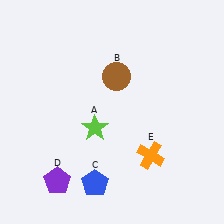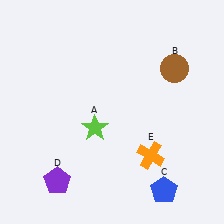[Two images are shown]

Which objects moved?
The objects that moved are: the brown circle (B), the blue pentagon (C).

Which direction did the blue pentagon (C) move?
The blue pentagon (C) moved right.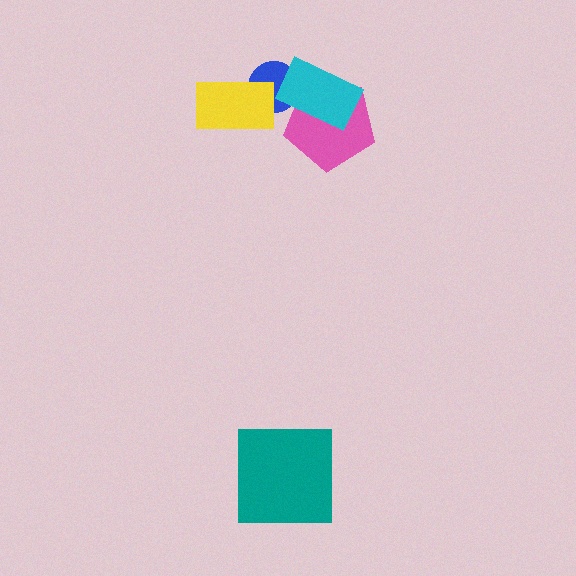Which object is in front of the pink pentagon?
The cyan rectangle is in front of the pink pentagon.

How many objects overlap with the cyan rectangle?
2 objects overlap with the cyan rectangle.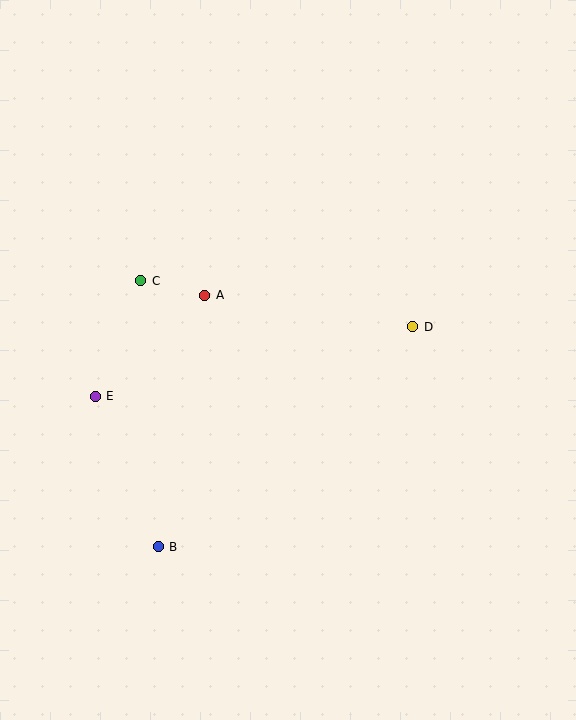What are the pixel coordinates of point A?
Point A is at (205, 295).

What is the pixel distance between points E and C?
The distance between E and C is 124 pixels.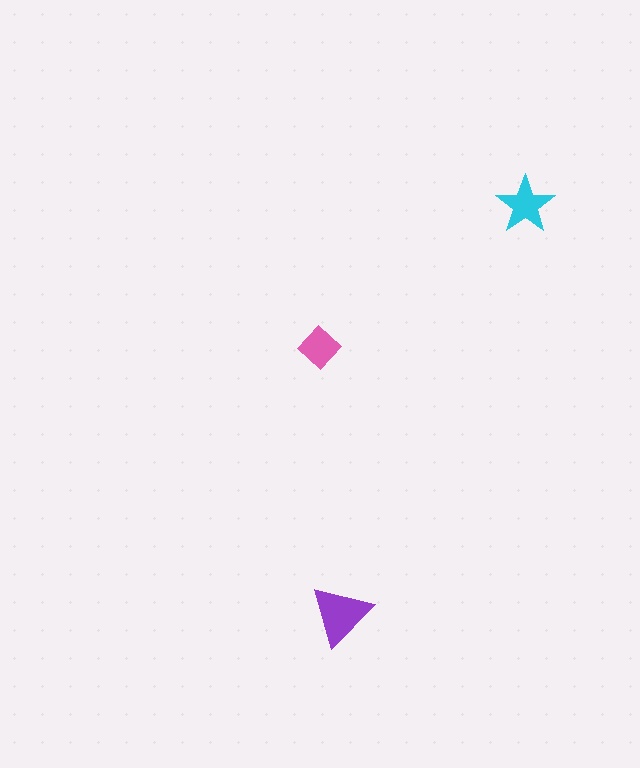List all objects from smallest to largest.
The pink diamond, the cyan star, the purple triangle.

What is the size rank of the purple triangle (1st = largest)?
1st.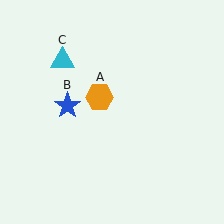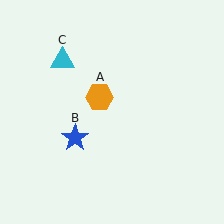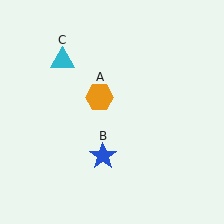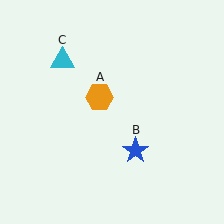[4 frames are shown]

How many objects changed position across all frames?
1 object changed position: blue star (object B).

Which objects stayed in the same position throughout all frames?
Orange hexagon (object A) and cyan triangle (object C) remained stationary.